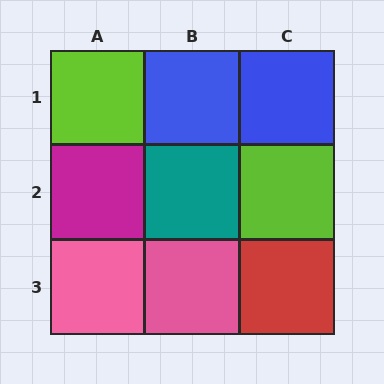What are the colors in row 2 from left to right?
Magenta, teal, lime.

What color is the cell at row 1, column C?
Blue.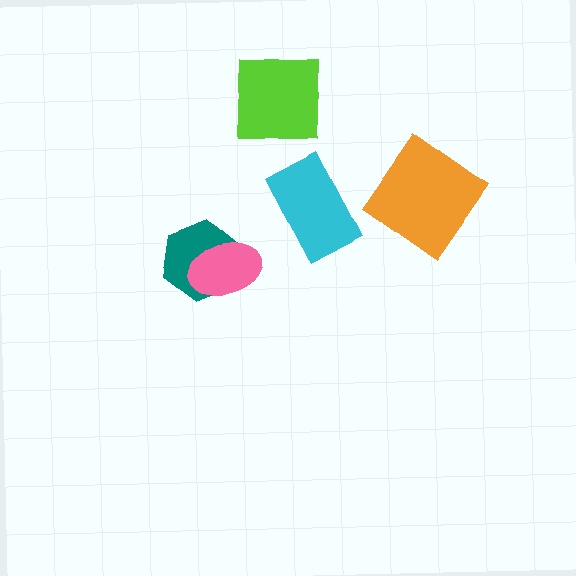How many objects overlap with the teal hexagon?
1 object overlaps with the teal hexagon.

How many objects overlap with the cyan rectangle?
0 objects overlap with the cyan rectangle.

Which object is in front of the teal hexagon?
The pink ellipse is in front of the teal hexagon.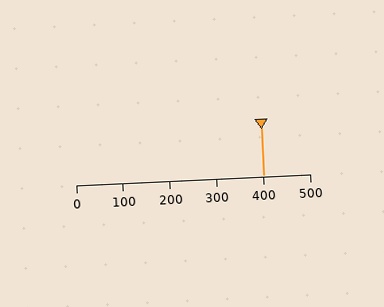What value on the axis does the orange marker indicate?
The marker indicates approximately 400.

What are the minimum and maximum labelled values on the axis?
The axis runs from 0 to 500.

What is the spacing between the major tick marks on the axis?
The major ticks are spaced 100 apart.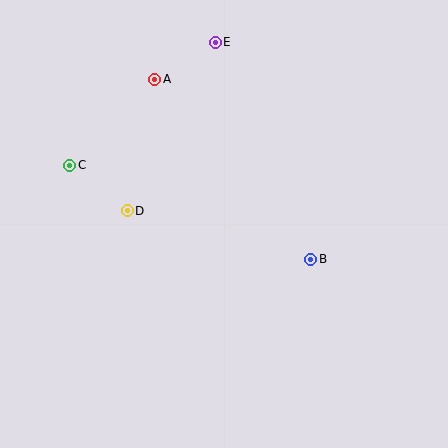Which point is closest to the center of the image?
Point B at (311, 259) is closest to the center.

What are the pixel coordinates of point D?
Point D is at (127, 211).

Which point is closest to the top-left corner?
Point A is closest to the top-left corner.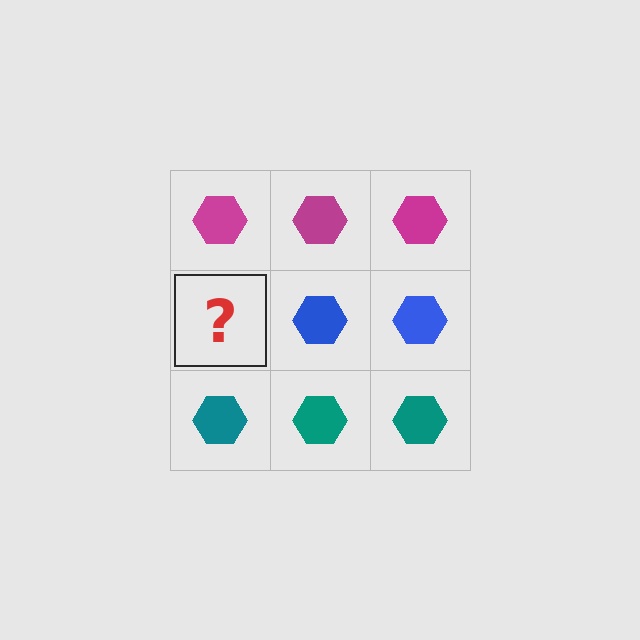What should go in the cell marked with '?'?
The missing cell should contain a blue hexagon.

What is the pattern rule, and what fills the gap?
The rule is that each row has a consistent color. The gap should be filled with a blue hexagon.